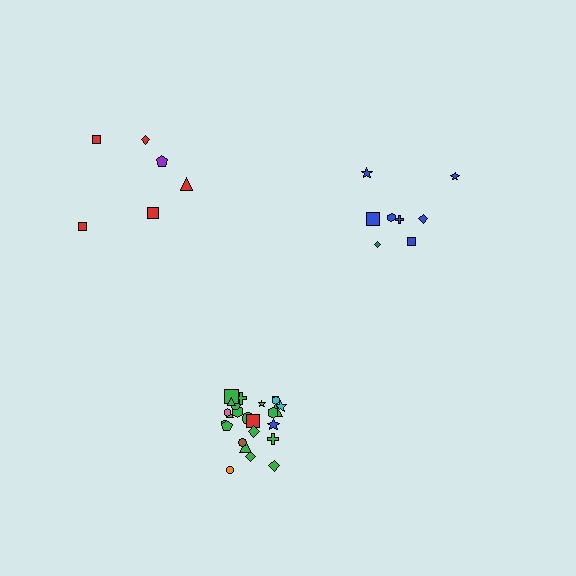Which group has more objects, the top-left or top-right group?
The top-right group.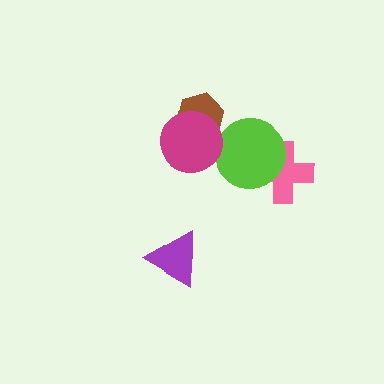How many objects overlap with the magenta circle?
1 object overlaps with the magenta circle.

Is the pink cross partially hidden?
Yes, it is partially covered by another shape.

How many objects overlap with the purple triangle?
0 objects overlap with the purple triangle.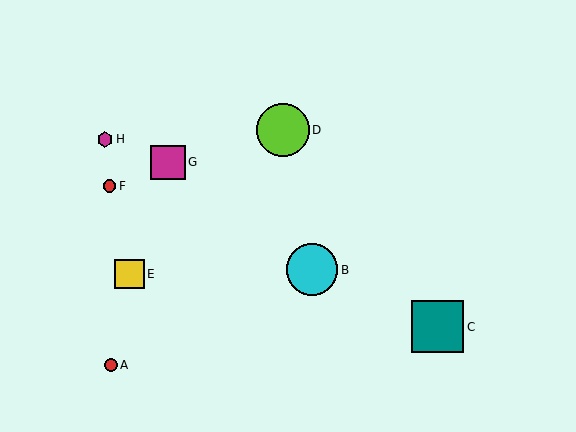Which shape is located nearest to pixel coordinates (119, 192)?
The red circle (labeled F) at (109, 186) is nearest to that location.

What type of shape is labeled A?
Shape A is a red circle.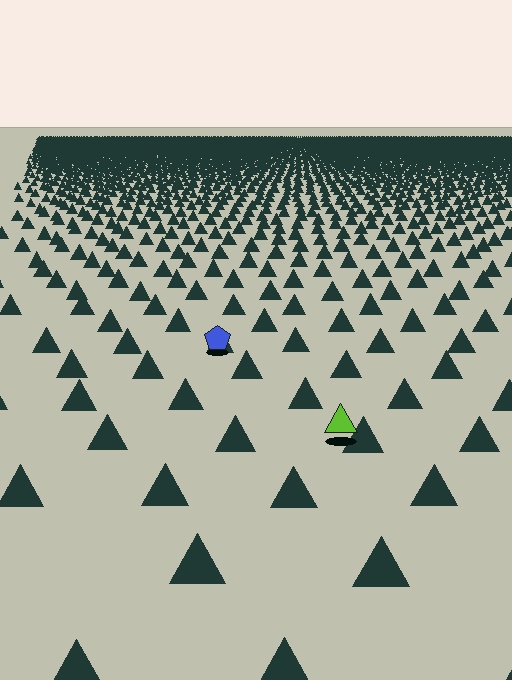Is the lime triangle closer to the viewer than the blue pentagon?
Yes. The lime triangle is closer — you can tell from the texture gradient: the ground texture is coarser near it.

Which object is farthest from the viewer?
The blue pentagon is farthest from the viewer. It appears smaller and the ground texture around it is denser.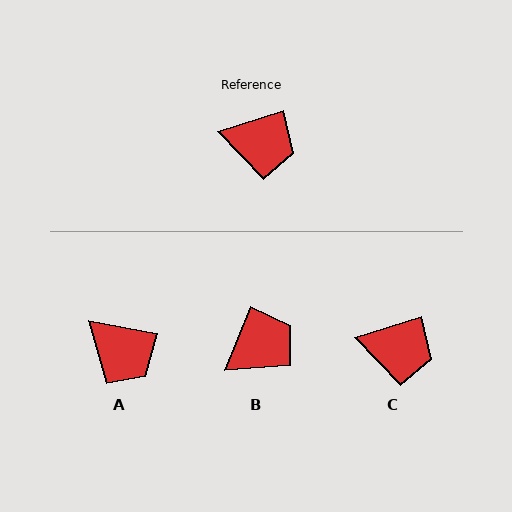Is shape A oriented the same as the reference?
No, it is off by about 28 degrees.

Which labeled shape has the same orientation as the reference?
C.